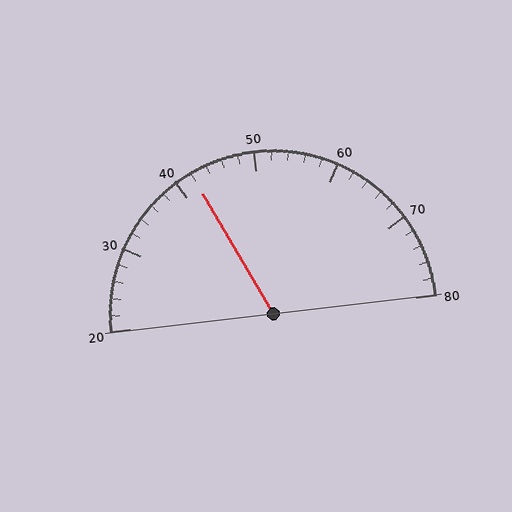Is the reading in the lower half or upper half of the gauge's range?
The reading is in the lower half of the range (20 to 80).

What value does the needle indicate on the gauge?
The needle indicates approximately 42.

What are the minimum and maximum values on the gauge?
The gauge ranges from 20 to 80.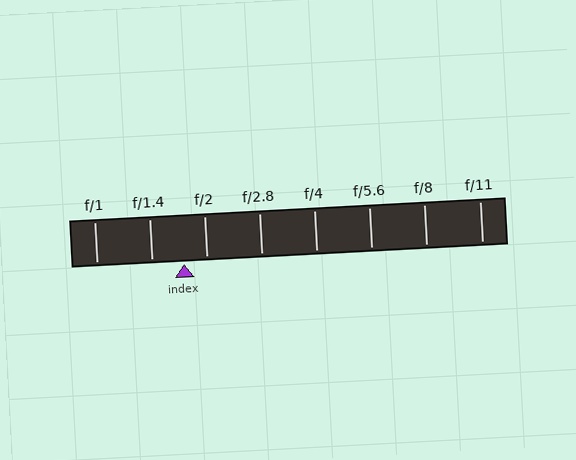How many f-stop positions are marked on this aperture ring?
There are 8 f-stop positions marked.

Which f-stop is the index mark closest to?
The index mark is closest to f/2.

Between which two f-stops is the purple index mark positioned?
The index mark is between f/1.4 and f/2.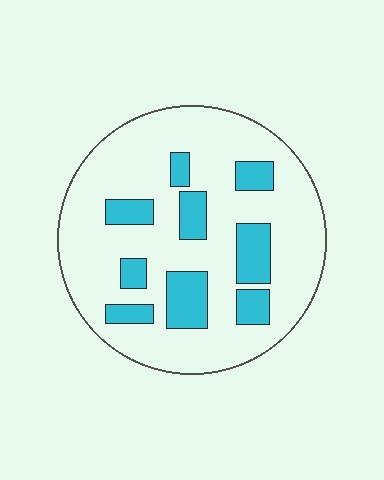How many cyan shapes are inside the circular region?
9.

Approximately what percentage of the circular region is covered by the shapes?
Approximately 20%.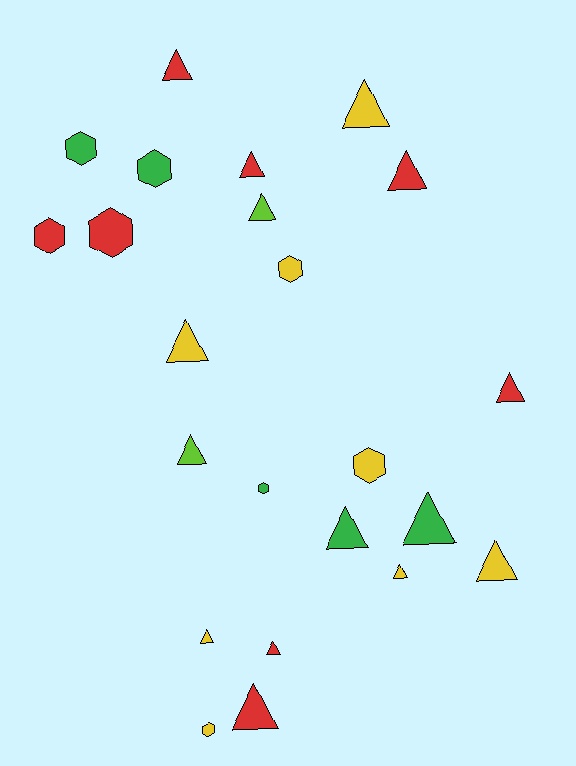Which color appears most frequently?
Yellow, with 8 objects.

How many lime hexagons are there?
There are no lime hexagons.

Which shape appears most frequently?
Triangle, with 15 objects.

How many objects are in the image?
There are 23 objects.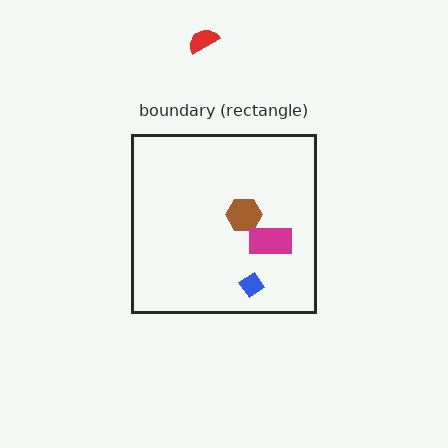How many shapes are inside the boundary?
3 inside, 1 outside.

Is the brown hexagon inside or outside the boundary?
Inside.